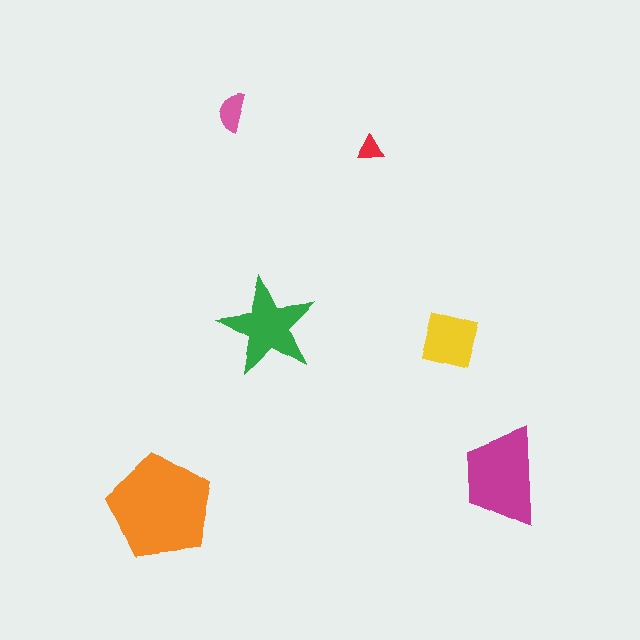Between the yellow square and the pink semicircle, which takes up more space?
The yellow square.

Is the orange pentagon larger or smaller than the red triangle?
Larger.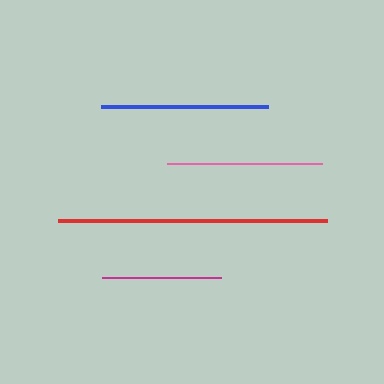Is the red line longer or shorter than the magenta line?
The red line is longer than the magenta line.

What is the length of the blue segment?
The blue segment is approximately 168 pixels long.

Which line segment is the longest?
The red line is the longest at approximately 269 pixels.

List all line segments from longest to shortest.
From longest to shortest: red, blue, pink, magenta.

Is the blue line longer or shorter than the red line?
The red line is longer than the blue line.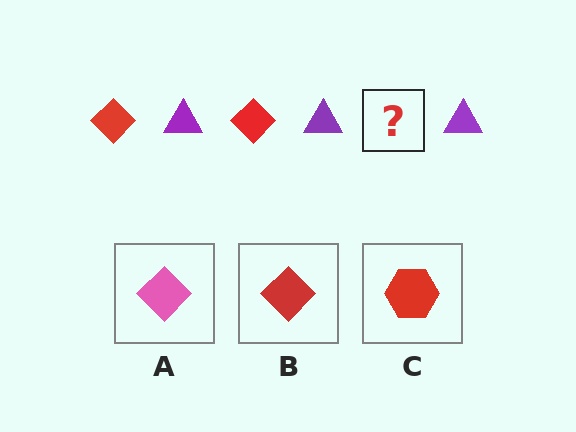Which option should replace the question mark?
Option B.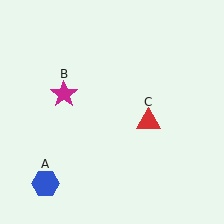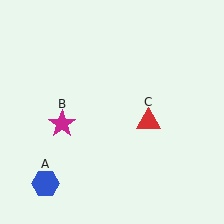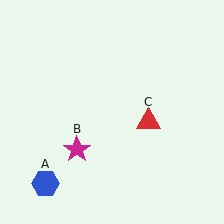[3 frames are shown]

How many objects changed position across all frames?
1 object changed position: magenta star (object B).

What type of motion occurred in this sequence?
The magenta star (object B) rotated counterclockwise around the center of the scene.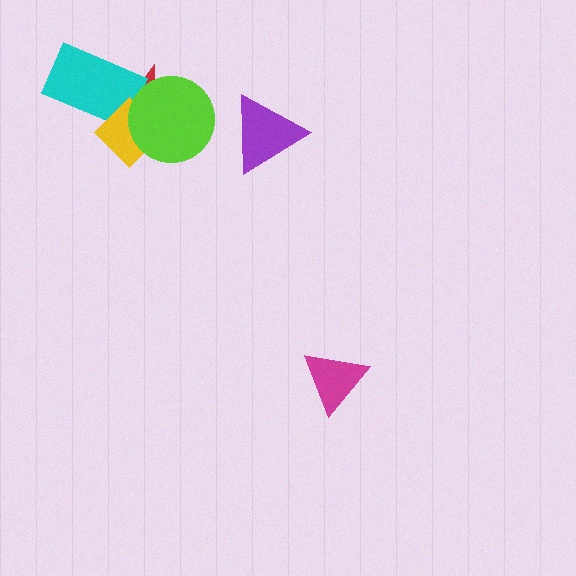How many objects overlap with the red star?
3 objects overlap with the red star.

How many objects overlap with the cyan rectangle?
2 objects overlap with the cyan rectangle.